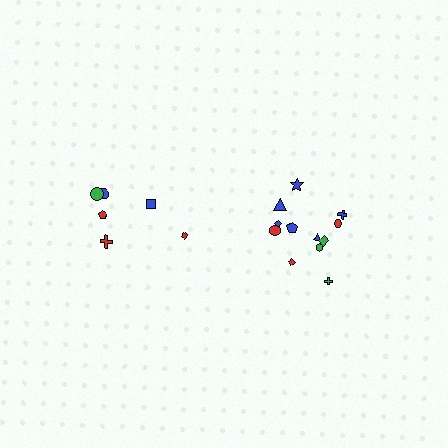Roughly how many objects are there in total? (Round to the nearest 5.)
Roughly 20 objects in total.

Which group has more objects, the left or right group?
The right group.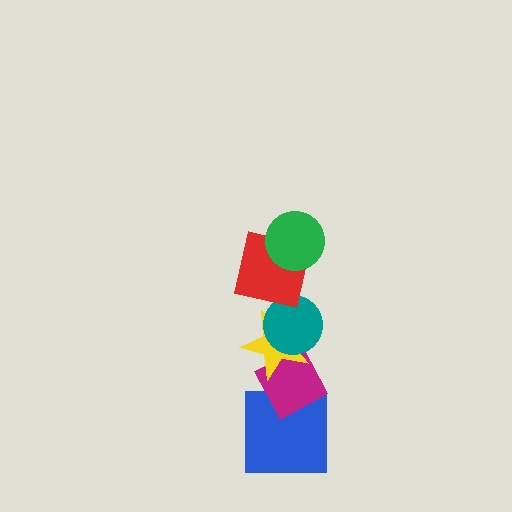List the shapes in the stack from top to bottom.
From top to bottom: the green circle, the red square, the teal circle, the yellow star, the magenta diamond, the blue square.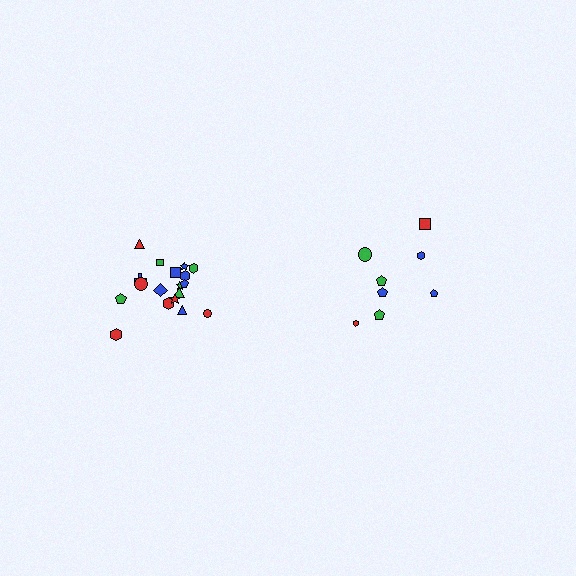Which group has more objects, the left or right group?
The left group.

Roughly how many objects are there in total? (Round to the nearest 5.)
Roughly 25 objects in total.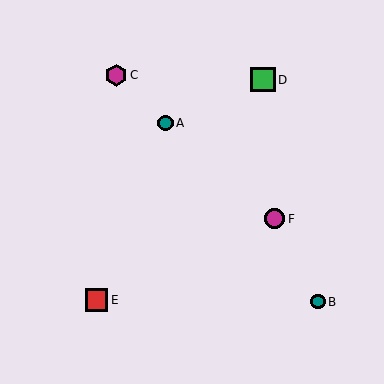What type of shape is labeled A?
Shape A is a teal circle.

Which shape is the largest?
The green square (labeled D) is the largest.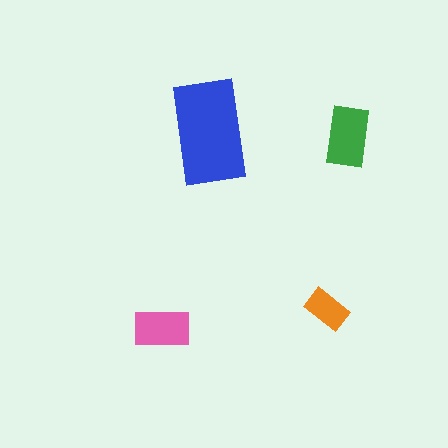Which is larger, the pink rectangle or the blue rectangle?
The blue one.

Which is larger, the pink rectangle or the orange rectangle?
The pink one.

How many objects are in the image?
There are 4 objects in the image.